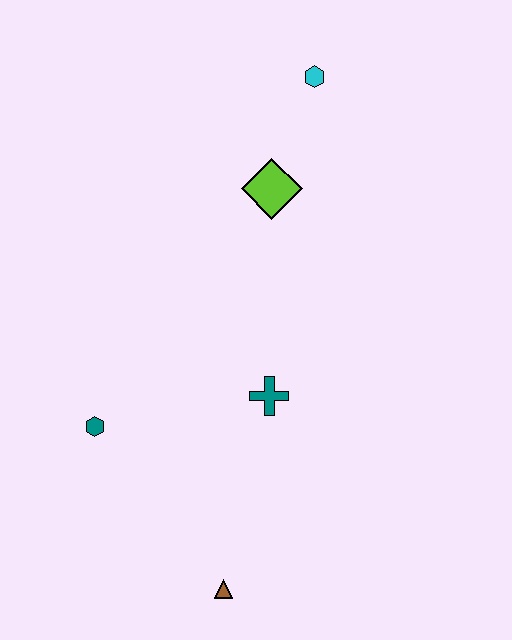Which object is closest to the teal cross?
The teal hexagon is closest to the teal cross.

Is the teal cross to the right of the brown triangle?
Yes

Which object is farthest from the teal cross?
The cyan hexagon is farthest from the teal cross.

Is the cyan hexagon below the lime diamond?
No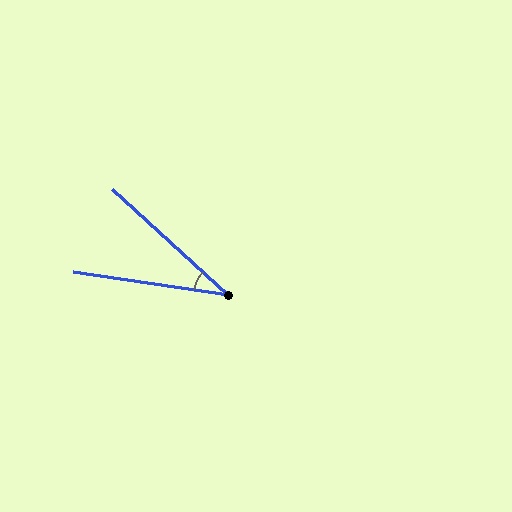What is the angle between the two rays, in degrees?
Approximately 34 degrees.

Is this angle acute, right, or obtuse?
It is acute.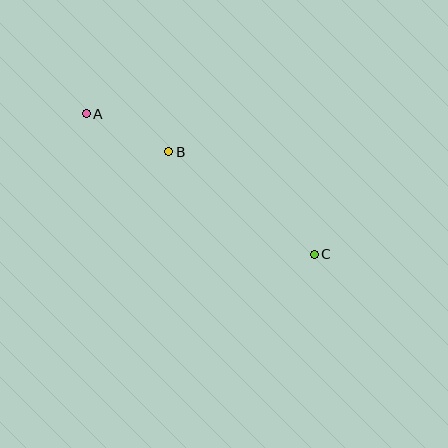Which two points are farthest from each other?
Points A and C are farthest from each other.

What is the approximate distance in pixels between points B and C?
The distance between B and C is approximately 178 pixels.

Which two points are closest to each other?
Points A and B are closest to each other.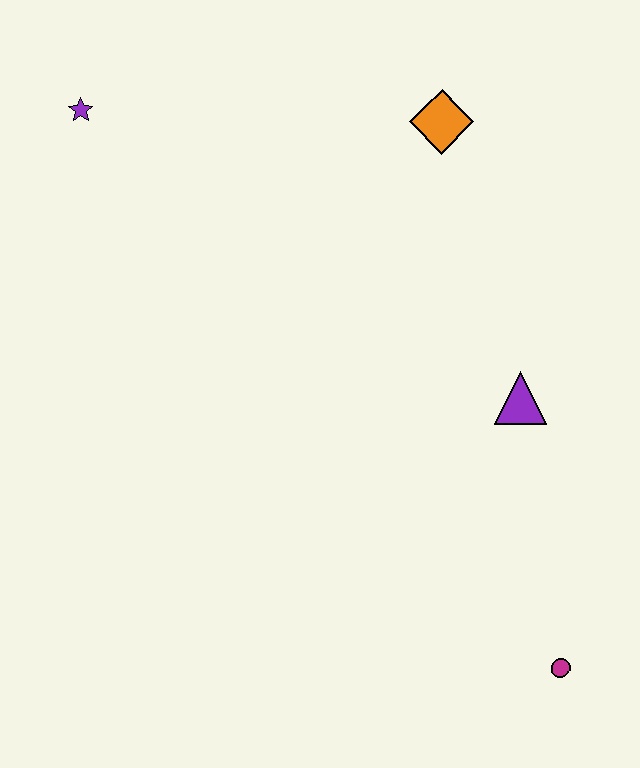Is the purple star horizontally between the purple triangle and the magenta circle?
No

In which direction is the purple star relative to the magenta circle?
The purple star is above the magenta circle.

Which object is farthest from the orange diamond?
The magenta circle is farthest from the orange diamond.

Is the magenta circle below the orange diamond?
Yes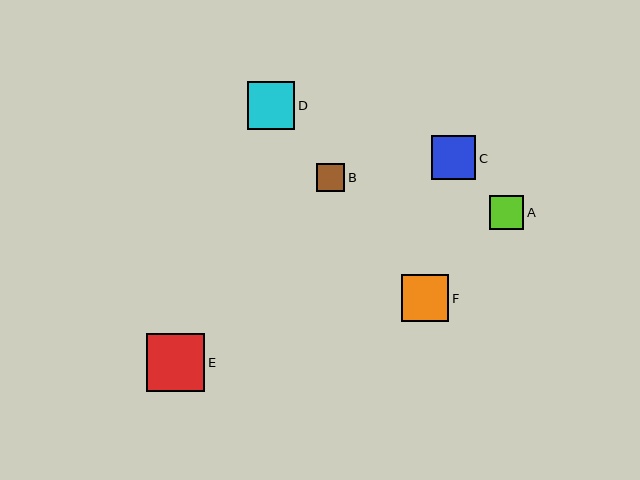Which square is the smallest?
Square B is the smallest with a size of approximately 28 pixels.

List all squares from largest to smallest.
From largest to smallest: E, D, F, C, A, B.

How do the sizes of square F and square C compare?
Square F and square C are approximately the same size.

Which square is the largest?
Square E is the largest with a size of approximately 58 pixels.